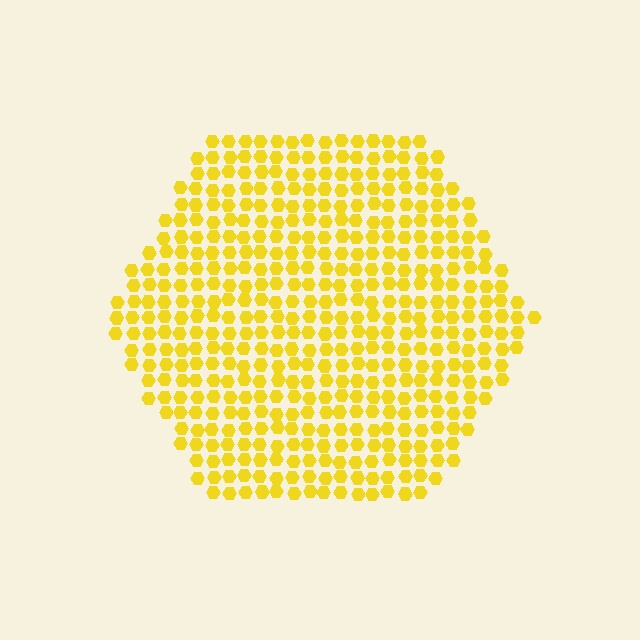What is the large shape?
The large shape is a hexagon.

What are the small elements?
The small elements are hexagons.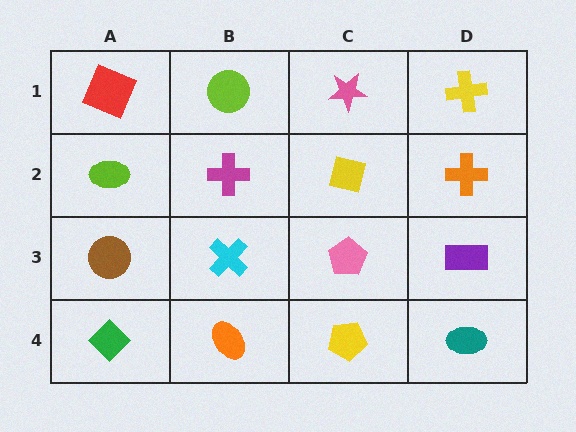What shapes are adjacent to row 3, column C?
A yellow square (row 2, column C), a yellow pentagon (row 4, column C), a cyan cross (row 3, column B), a purple rectangle (row 3, column D).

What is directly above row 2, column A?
A red square.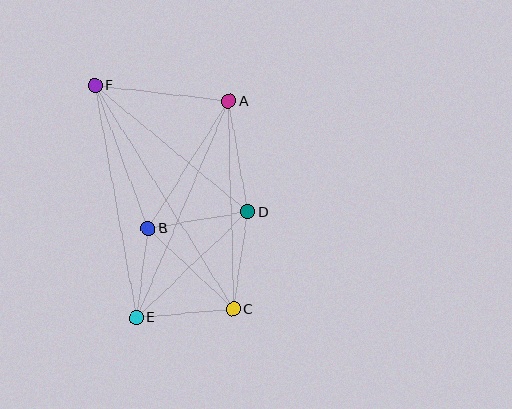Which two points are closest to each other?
Points B and E are closest to each other.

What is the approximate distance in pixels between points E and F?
The distance between E and F is approximately 236 pixels.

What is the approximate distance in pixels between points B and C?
The distance between B and C is approximately 117 pixels.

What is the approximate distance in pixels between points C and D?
The distance between C and D is approximately 99 pixels.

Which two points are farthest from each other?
Points C and F are farthest from each other.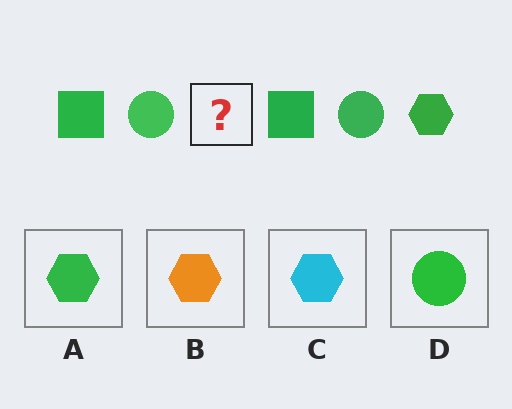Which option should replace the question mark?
Option A.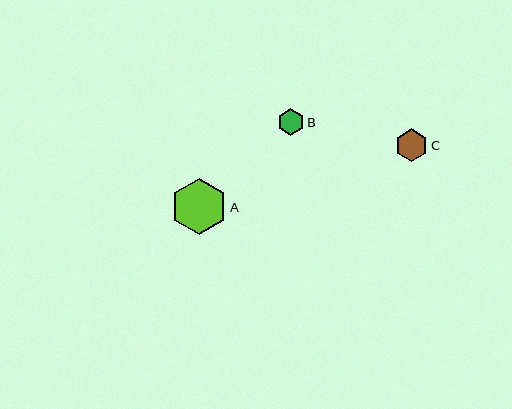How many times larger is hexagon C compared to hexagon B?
Hexagon C is approximately 1.2 times the size of hexagon B.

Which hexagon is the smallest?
Hexagon B is the smallest with a size of approximately 27 pixels.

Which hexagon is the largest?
Hexagon A is the largest with a size of approximately 56 pixels.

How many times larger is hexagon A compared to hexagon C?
Hexagon A is approximately 1.7 times the size of hexagon C.